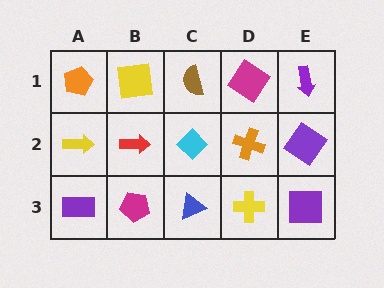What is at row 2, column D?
An orange cross.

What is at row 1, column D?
A magenta diamond.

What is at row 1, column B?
A yellow square.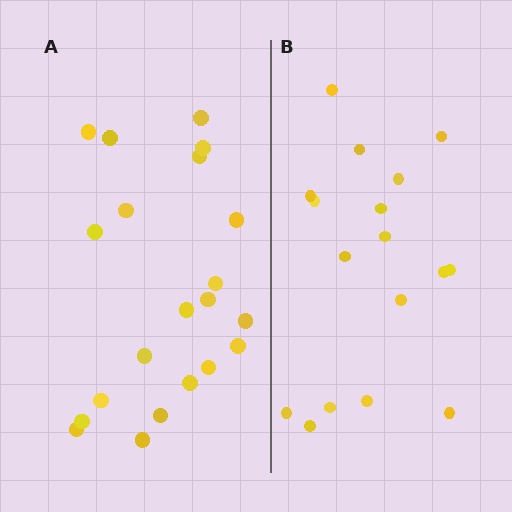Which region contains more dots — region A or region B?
Region A (the left region) has more dots.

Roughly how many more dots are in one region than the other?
Region A has about 4 more dots than region B.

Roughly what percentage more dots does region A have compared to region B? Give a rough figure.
About 25% more.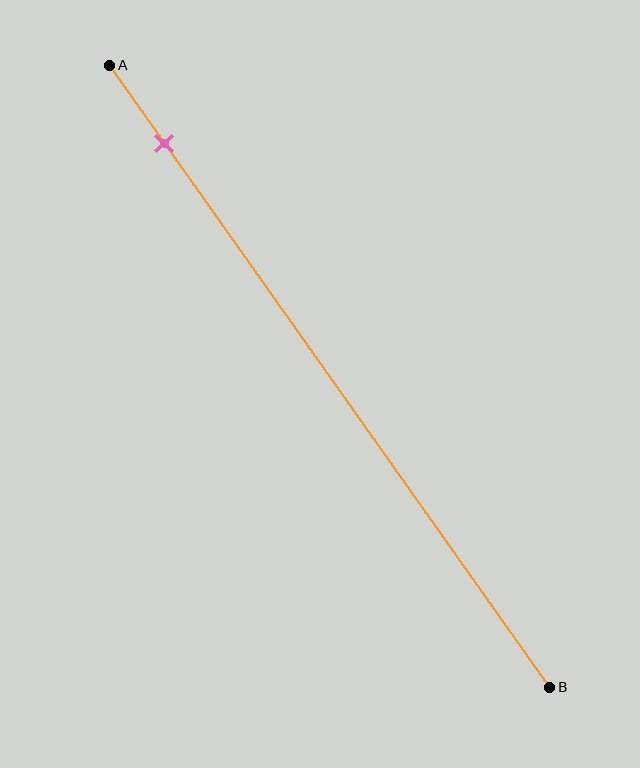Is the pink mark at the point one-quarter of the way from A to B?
No, the mark is at about 15% from A, not at the 25% one-quarter point.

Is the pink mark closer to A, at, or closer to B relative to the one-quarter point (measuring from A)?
The pink mark is closer to point A than the one-quarter point of segment AB.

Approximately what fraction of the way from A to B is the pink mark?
The pink mark is approximately 15% of the way from A to B.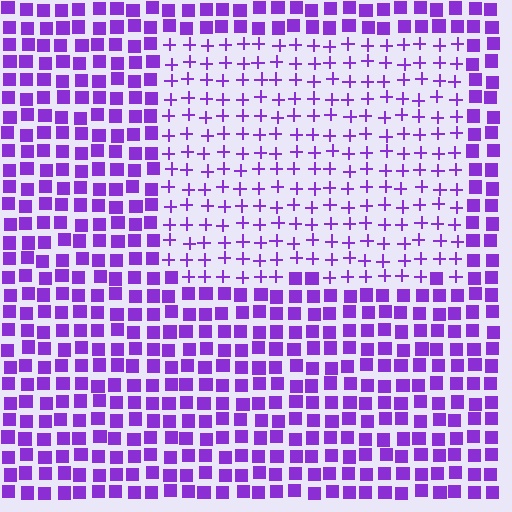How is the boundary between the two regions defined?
The boundary is defined by a change in element shape: plus signs inside vs. squares outside. All elements share the same color and spacing.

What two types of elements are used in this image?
The image uses plus signs inside the rectangle region and squares outside it.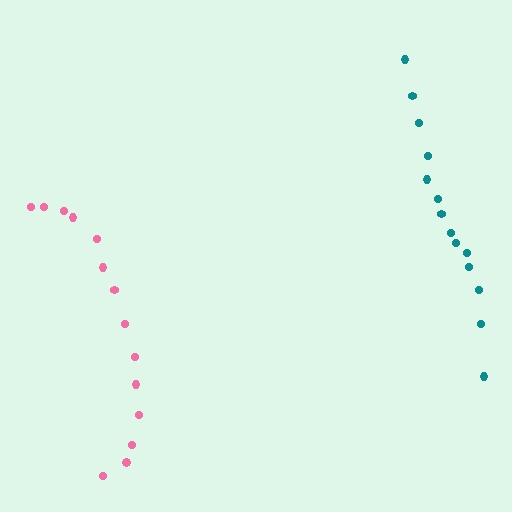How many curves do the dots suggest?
There are 2 distinct paths.